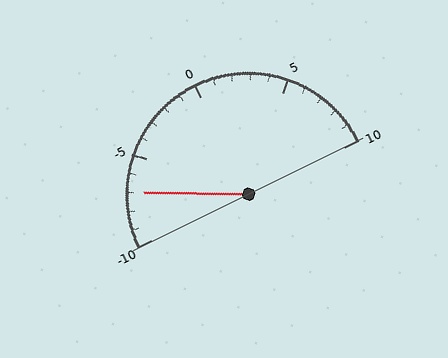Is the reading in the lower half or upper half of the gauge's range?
The reading is in the lower half of the range (-10 to 10).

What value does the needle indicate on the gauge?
The needle indicates approximately -7.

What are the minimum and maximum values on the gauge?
The gauge ranges from -10 to 10.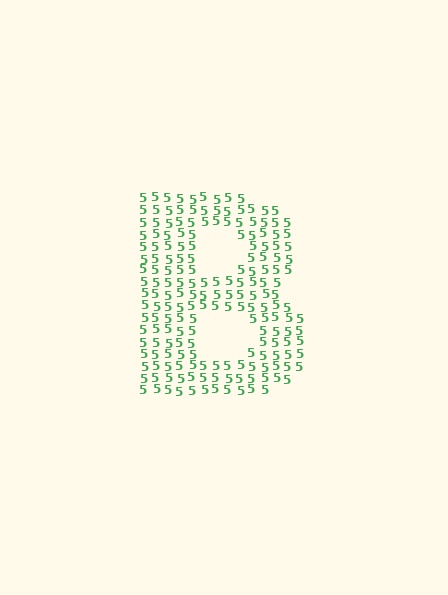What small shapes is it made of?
It is made of small digit 5's.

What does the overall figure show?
The overall figure shows the letter B.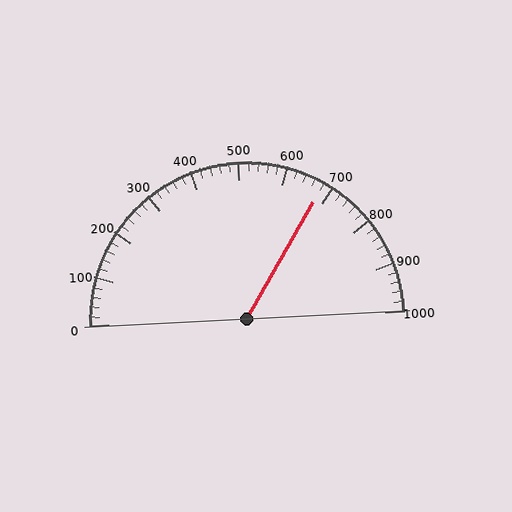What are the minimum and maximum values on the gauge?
The gauge ranges from 0 to 1000.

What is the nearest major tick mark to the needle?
The nearest major tick mark is 700.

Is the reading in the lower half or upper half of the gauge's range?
The reading is in the upper half of the range (0 to 1000).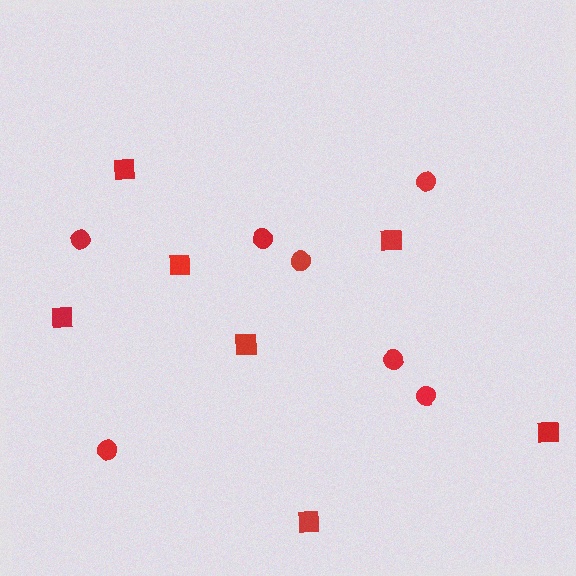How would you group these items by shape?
There are 2 groups: one group of squares (7) and one group of circles (7).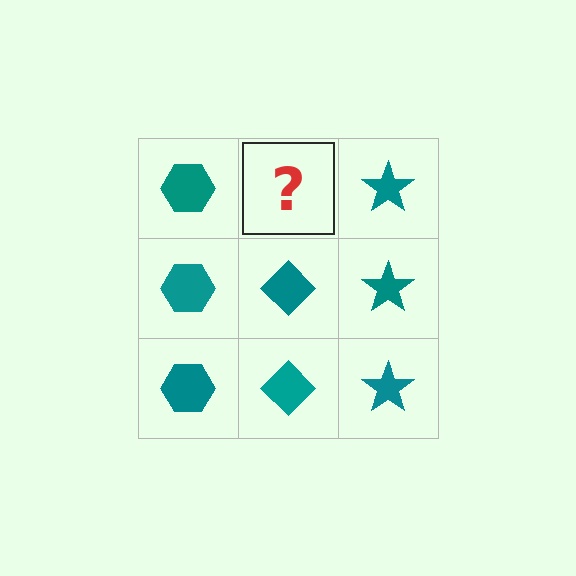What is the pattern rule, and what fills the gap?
The rule is that each column has a consistent shape. The gap should be filled with a teal diamond.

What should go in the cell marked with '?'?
The missing cell should contain a teal diamond.